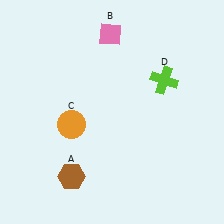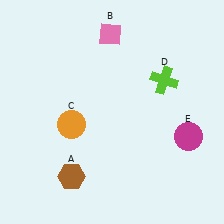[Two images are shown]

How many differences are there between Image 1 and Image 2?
There is 1 difference between the two images.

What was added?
A magenta circle (E) was added in Image 2.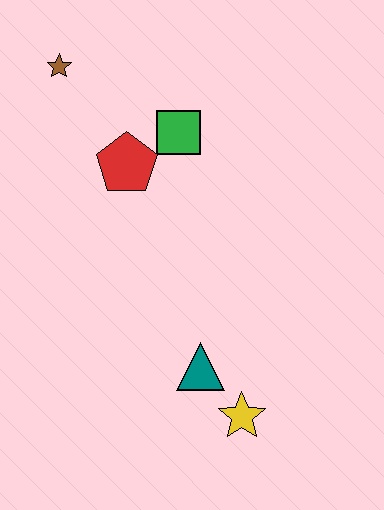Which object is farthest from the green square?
The yellow star is farthest from the green square.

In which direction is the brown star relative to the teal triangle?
The brown star is above the teal triangle.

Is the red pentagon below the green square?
Yes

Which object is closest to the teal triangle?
The yellow star is closest to the teal triangle.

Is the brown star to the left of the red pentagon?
Yes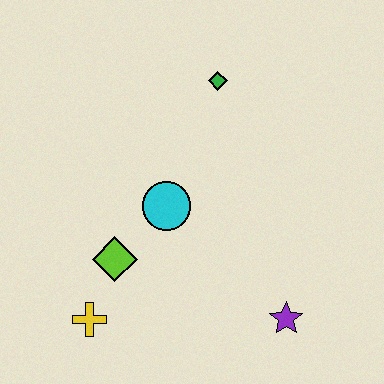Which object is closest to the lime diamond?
The yellow cross is closest to the lime diamond.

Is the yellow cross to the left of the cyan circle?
Yes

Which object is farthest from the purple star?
The green diamond is farthest from the purple star.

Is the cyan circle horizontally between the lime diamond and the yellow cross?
No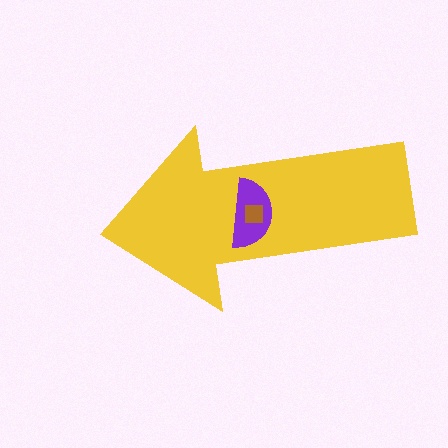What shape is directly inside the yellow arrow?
The purple semicircle.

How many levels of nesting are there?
3.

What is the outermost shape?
The yellow arrow.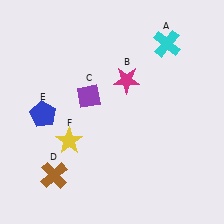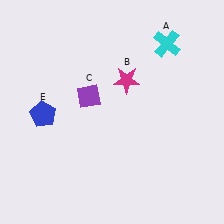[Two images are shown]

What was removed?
The brown cross (D), the yellow star (F) were removed in Image 2.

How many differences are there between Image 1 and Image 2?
There are 2 differences between the two images.